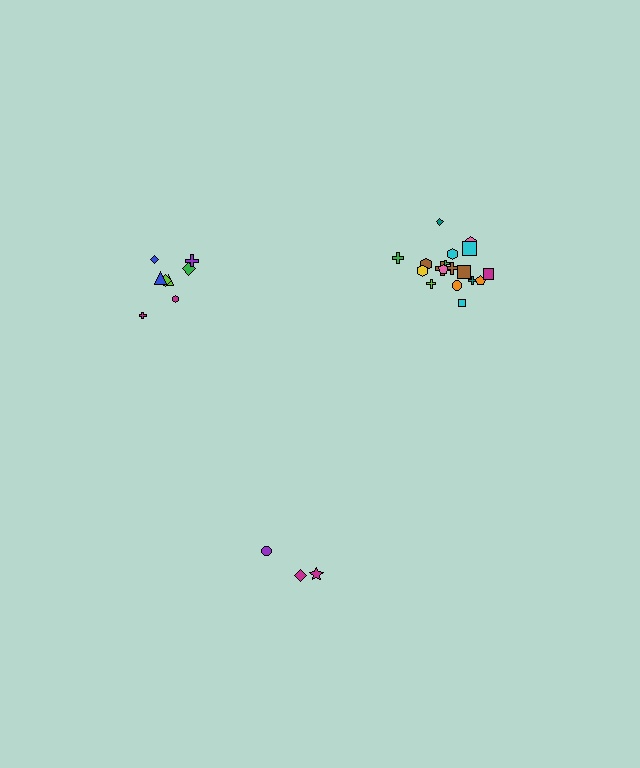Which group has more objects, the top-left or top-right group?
The top-right group.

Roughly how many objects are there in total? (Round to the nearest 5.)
Roughly 30 objects in total.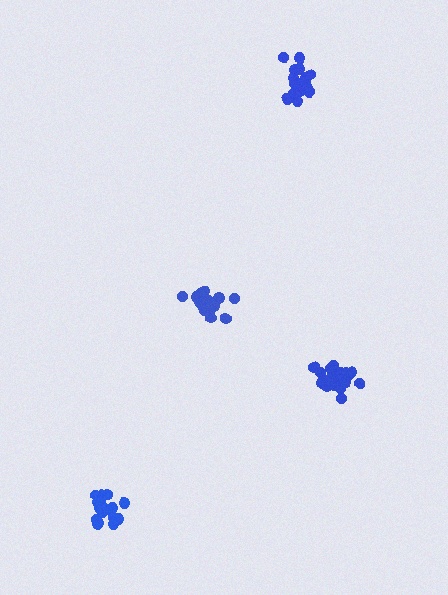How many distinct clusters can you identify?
There are 4 distinct clusters.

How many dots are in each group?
Group 1: 19 dots, Group 2: 20 dots, Group 3: 20 dots, Group 4: 19 dots (78 total).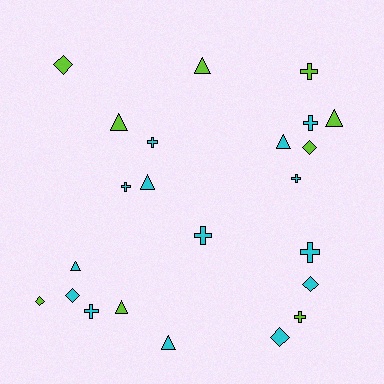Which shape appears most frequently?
Cross, with 9 objects.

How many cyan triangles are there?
There are 4 cyan triangles.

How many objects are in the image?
There are 23 objects.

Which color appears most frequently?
Cyan, with 14 objects.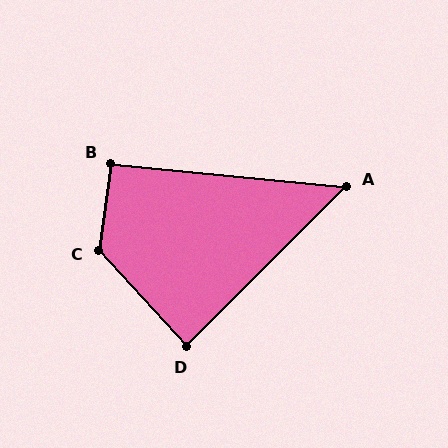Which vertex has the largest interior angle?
C, at approximately 129 degrees.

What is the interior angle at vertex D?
Approximately 87 degrees (approximately right).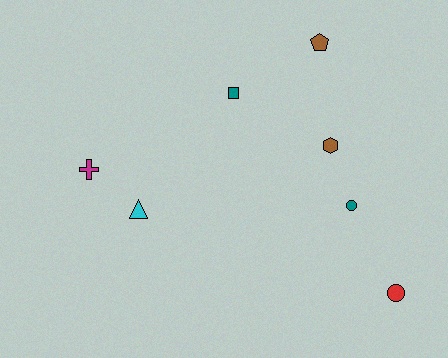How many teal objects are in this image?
There are 2 teal objects.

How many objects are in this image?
There are 7 objects.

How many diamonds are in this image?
There are no diamonds.